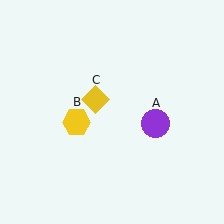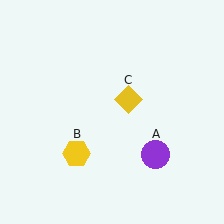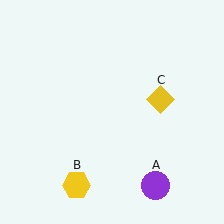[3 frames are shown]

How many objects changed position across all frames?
3 objects changed position: purple circle (object A), yellow hexagon (object B), yellow diamond (object C).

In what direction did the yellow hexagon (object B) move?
The yellow hexagon (object B) moved down.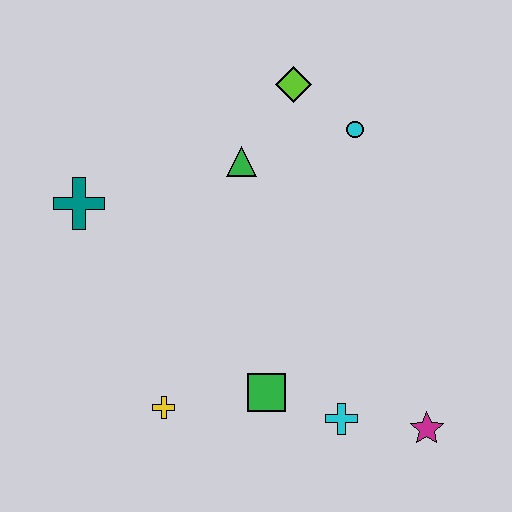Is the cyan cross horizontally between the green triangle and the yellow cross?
No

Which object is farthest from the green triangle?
The magenta star is farthest from the green triangle.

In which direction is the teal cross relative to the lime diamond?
The teal cross is to the left of the lime diamond.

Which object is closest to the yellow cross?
The green square is closest to the yellow cross.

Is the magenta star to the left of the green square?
No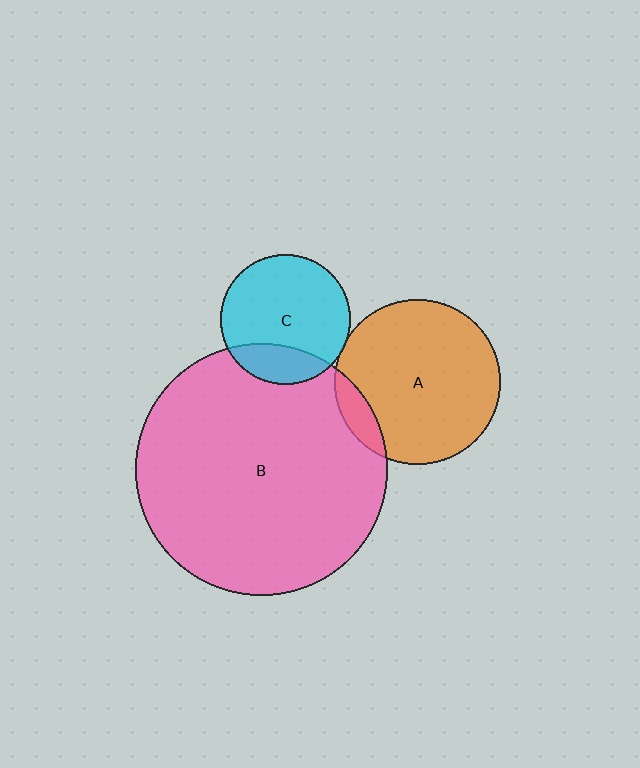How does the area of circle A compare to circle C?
Approximately 1.6 times.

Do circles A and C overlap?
Yes.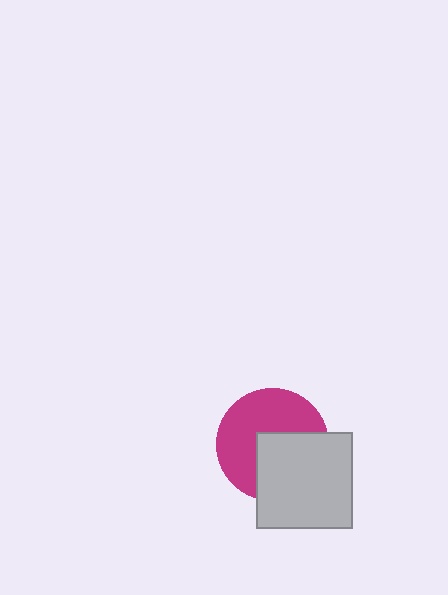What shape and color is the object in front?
The object in front is a light gray rectangle.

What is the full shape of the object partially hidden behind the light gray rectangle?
The partially hidden object is a magenta circle.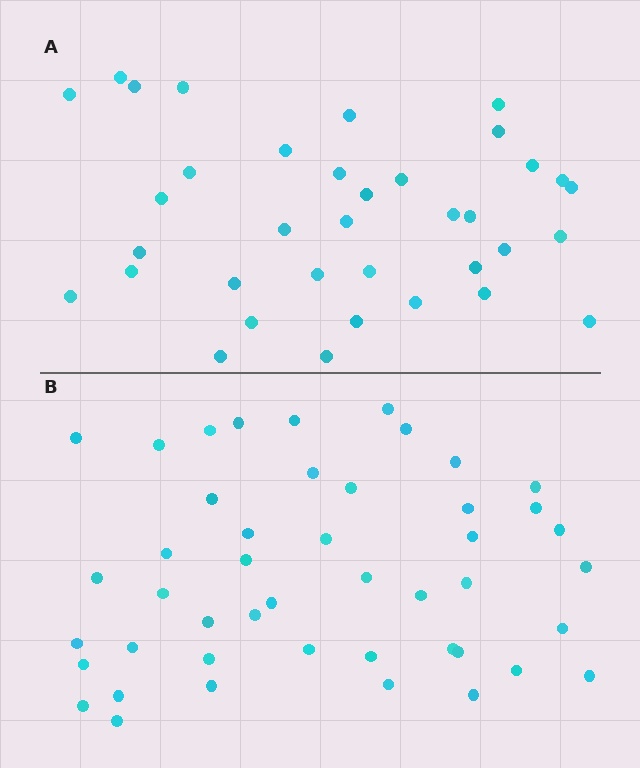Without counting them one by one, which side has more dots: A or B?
Region B (the bottom region) has more dots.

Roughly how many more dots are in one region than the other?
Region B has roughly 10 or so more dots than region A.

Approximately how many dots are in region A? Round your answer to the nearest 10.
About 40 dots. (The exact count is 36, which rounds to 40.)